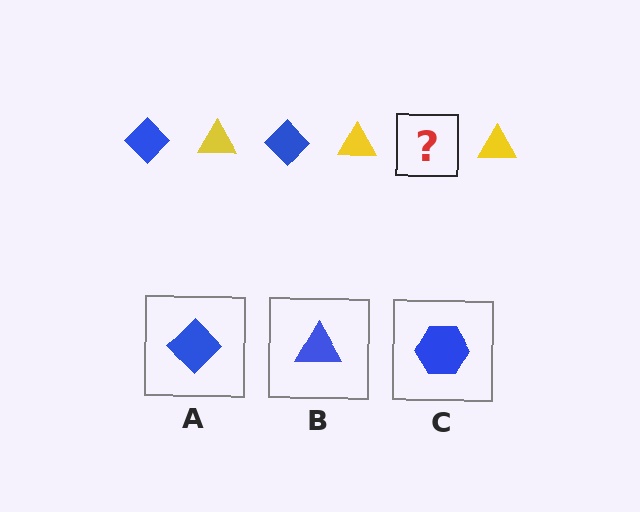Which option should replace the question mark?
Option A.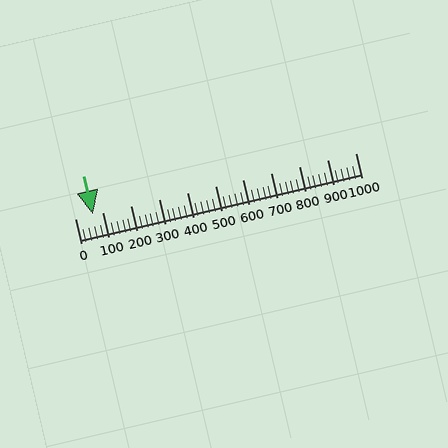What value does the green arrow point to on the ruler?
The green arrow points to approximately 63.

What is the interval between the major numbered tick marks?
The major tick marks are spaced 100 units apart.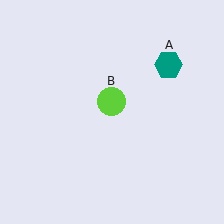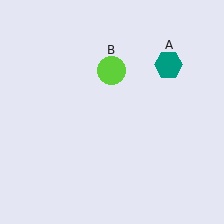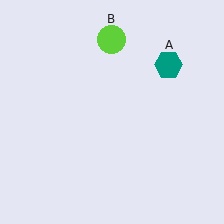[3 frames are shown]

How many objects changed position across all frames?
1 object changed position: lime circle (object B).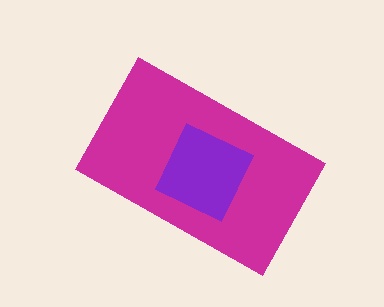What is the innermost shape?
The purple square.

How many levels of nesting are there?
2.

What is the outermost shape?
The magenta rectangle.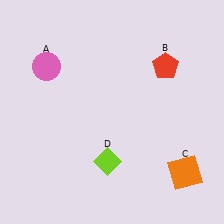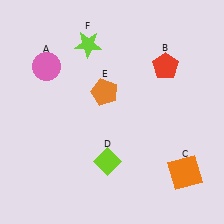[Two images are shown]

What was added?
An orange pentagon (E), a lime star (F) were added in Image 2.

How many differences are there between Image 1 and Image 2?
There are 2 differences between the two images.